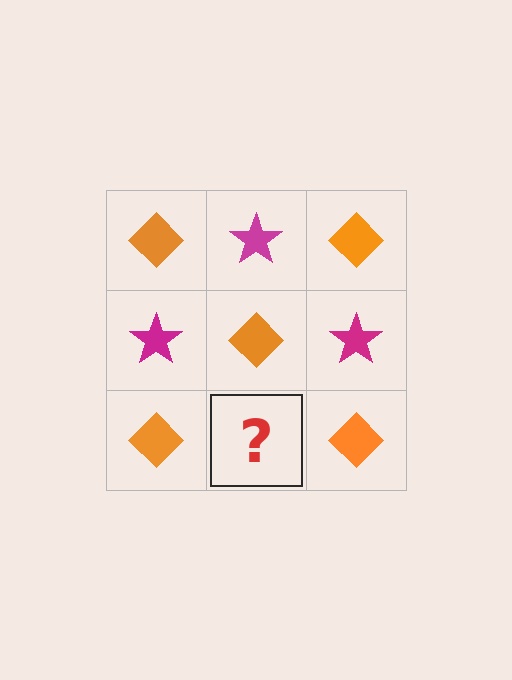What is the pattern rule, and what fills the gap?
The rule is that it alternates orange diamond and magenta star in a checkerboard pattern. The gap should be filled with a magenta star.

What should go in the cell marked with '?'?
The missing cell should contain a magenta star.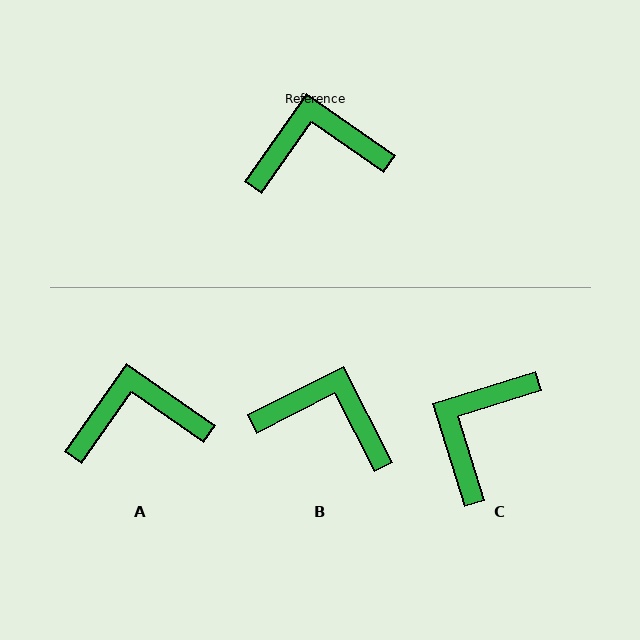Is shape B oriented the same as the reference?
No, it is off by about 28 degrees.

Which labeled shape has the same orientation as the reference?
A.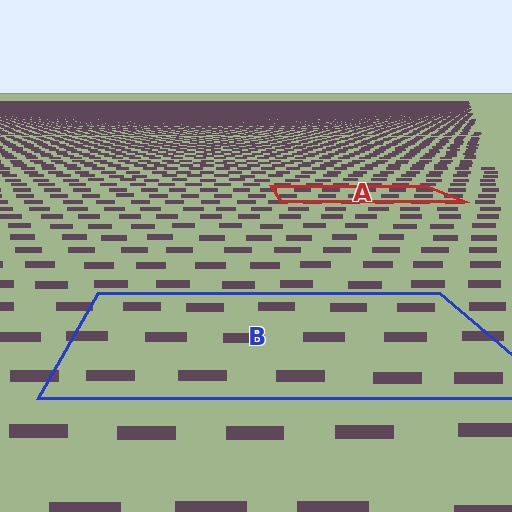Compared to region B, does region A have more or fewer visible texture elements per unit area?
Region A has more texture elements per unit area — they are packed more densely because it is farther away.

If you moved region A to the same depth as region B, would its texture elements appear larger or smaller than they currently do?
They would appear larger. At a closer depth, the same texture elements are projected at a bigger on-screen size.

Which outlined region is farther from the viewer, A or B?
Region A is farther from the viewer — the texture elements inside it appear smaller and more densely packed.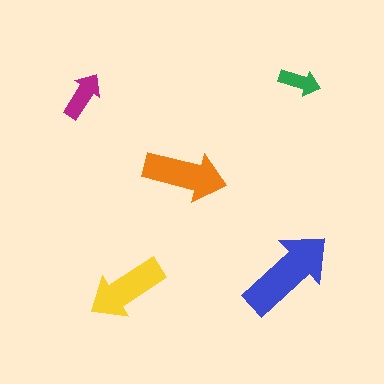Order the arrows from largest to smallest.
the blue one, the orange one, the yellow one, the magenta one, the green one.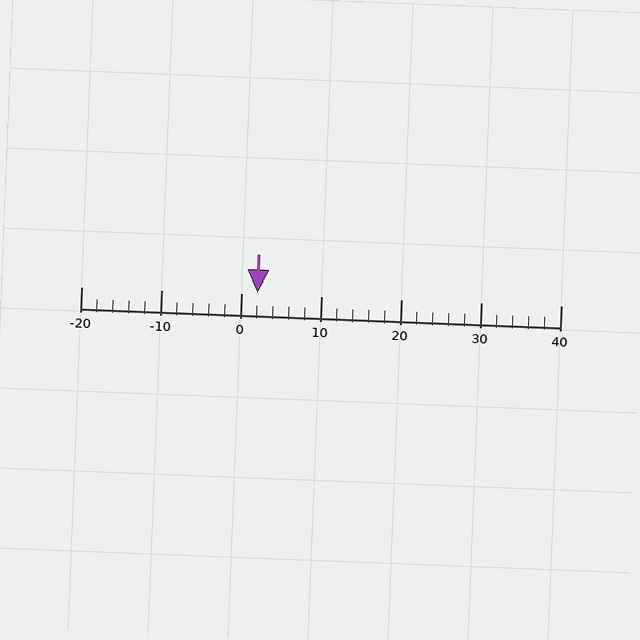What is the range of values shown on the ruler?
The ruler shows values from -20 to 40.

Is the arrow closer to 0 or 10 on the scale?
The arrow is closer to 0.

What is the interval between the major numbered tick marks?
The major tick marks are spaced 10 units apart.